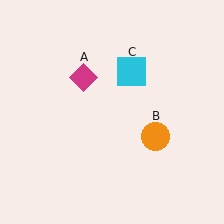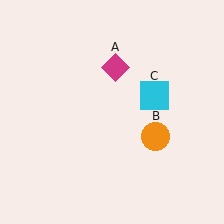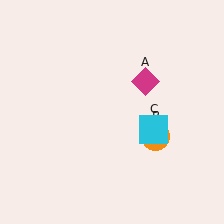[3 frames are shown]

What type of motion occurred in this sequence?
The magenta diamond (object A), cyan square (object C) rotated clockwise around the center of the scene.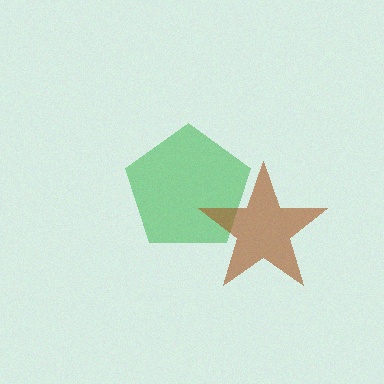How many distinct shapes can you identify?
There are 2 distinct shapes: a green pentagon, a brown star.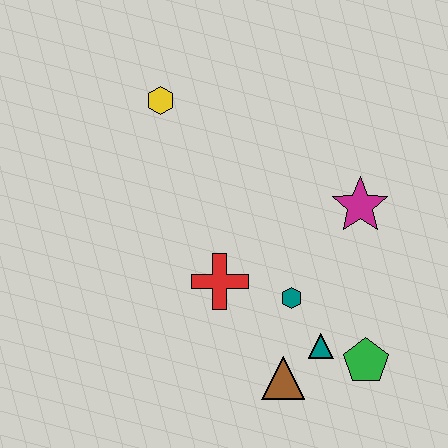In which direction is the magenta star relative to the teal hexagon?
The magenta star is above the teal hexagon.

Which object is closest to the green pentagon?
The teal triangle is closest to the green pentagon.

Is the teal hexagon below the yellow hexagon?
Yes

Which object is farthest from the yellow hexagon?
The green pentagon is farthest from the yellow hexagon.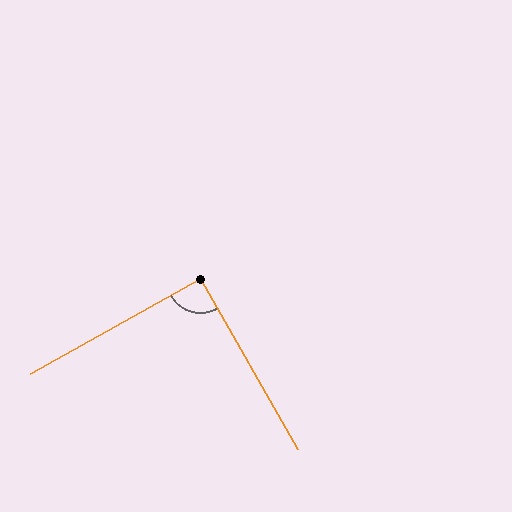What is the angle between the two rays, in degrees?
Approximately 91 degrees.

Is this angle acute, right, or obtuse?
It is approximately a right angle.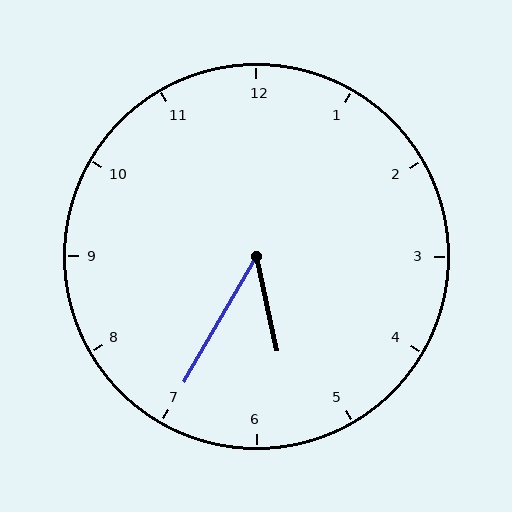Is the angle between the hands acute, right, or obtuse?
It is acute.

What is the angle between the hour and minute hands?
Approximately 42 degrees.